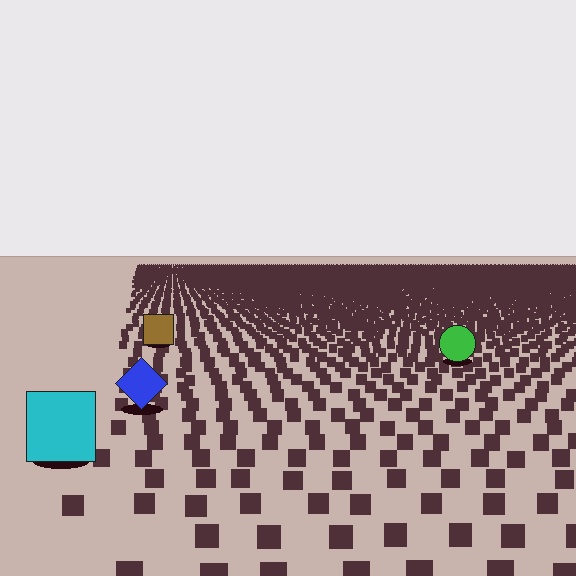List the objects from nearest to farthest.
From nearest to farthest: the cyan square, the blue diamond, the green circle, the brown square.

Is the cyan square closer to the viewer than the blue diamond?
Yes. The cyan square is closer — you can tell from the texture gradient: the ground texture is coarser near it.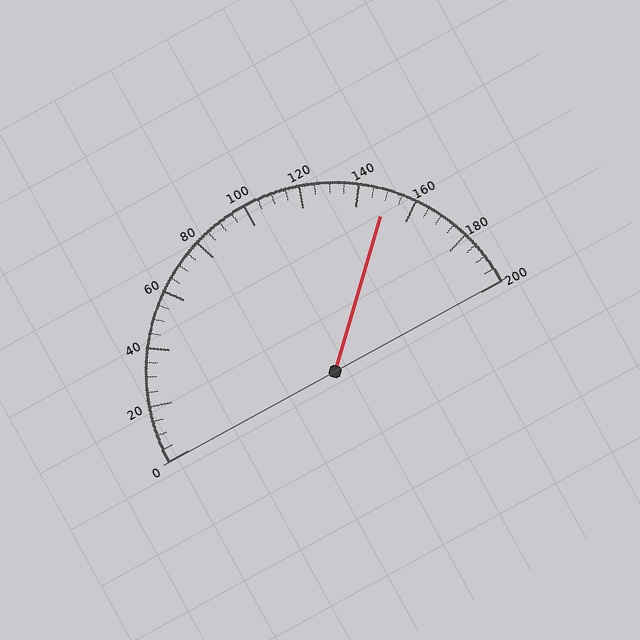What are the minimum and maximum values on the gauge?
The gauge ranges from 0 to 200.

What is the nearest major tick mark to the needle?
The nearest major tick mark is 160.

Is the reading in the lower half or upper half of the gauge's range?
The reading is in the upper half of the range (0 to 200).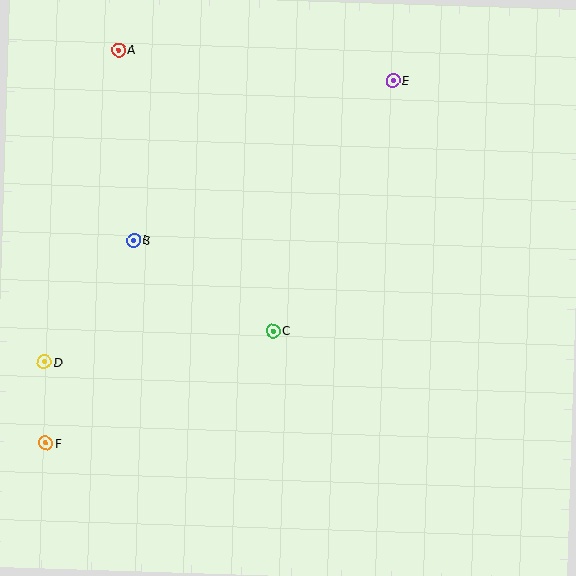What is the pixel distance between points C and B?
The distance between C and B is 166 pixels.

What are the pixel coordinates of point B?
Point B is at (134, 240).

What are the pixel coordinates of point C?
Point C is at (273, 331).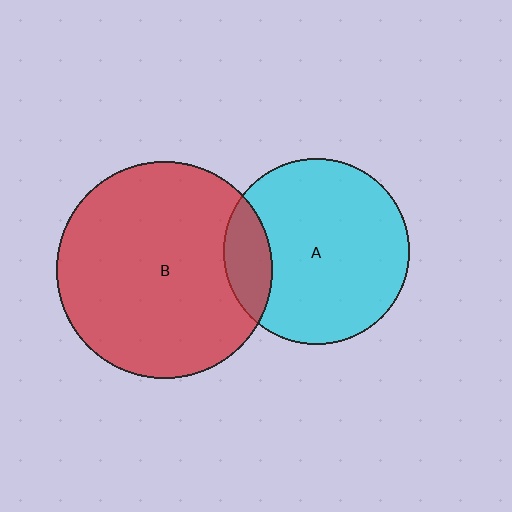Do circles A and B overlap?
Yes.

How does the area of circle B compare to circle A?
Approximately 1.4 times.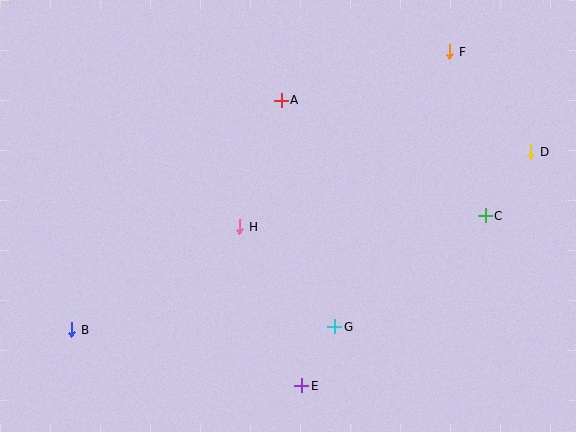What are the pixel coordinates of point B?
Point B is at (72, 330).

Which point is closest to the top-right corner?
Point F is closest to the top-right corner.